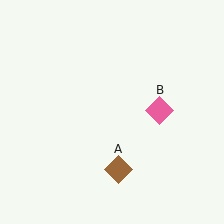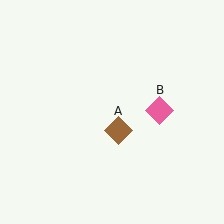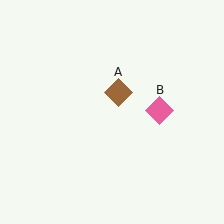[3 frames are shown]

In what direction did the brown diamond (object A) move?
The brown diamond (object A) moved up.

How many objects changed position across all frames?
1 object changed position: brown diamond (object A).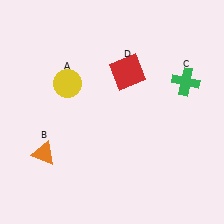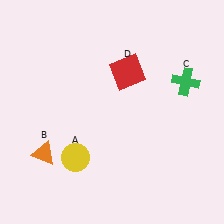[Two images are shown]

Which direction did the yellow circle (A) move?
The yellow circle (A) moved down.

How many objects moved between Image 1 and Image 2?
1 object moved between the two images.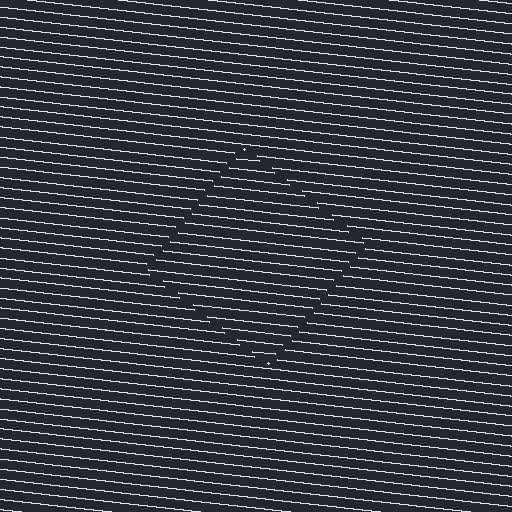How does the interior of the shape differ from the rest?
The interior of the shape contains the same grating, shifted by half a period — the contour is defined by the phase discontinuity where line-ends from the inner and outer gratings abut.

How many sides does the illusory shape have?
4 sides — the line-ends trace a square.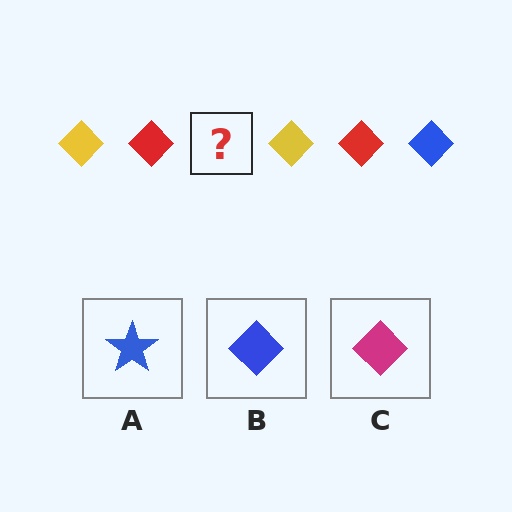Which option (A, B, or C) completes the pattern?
B.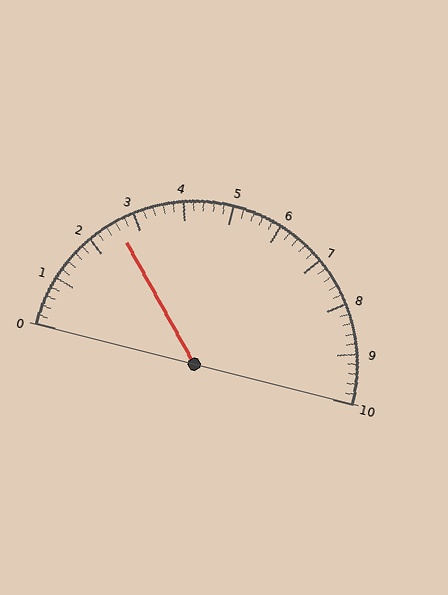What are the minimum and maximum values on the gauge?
The gauge ranges from 0 to 10.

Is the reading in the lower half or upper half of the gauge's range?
The reading is in the lower half of the range (0 to 10).